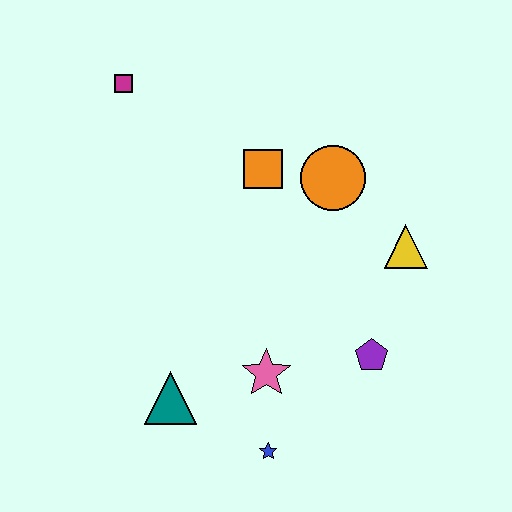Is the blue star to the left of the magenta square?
No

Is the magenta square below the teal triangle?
No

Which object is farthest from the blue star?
The magenta square is farthest from the blue star.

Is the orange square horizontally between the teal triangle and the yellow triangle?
Yes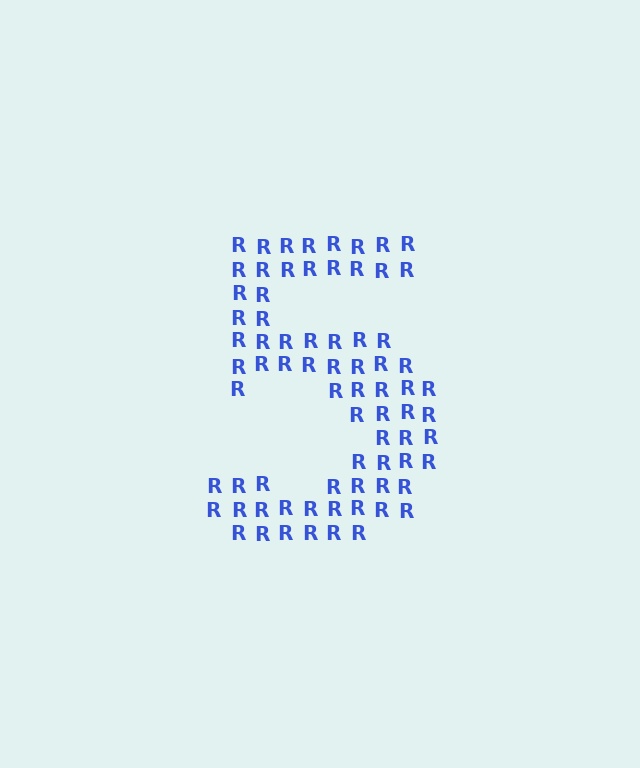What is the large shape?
The large shape is the digit 5.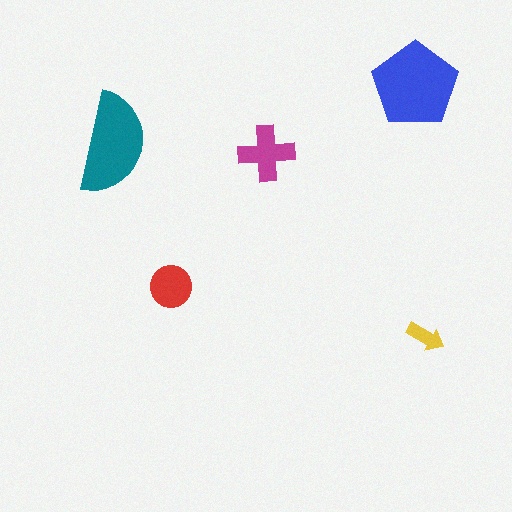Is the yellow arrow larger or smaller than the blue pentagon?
Smaller.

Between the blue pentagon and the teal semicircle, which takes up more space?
The blue pentagon.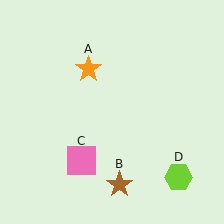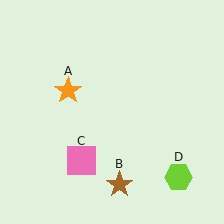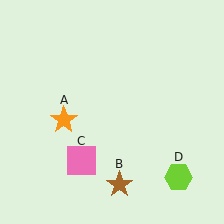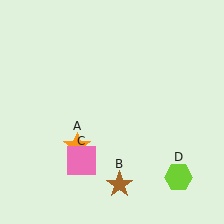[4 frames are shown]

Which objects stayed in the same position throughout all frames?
Brown star (object B) and pink square (object C) and lime hexagon (object D) remained stationary.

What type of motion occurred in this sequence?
The orange star (object A) rotated counterclockwise around the center of the scene.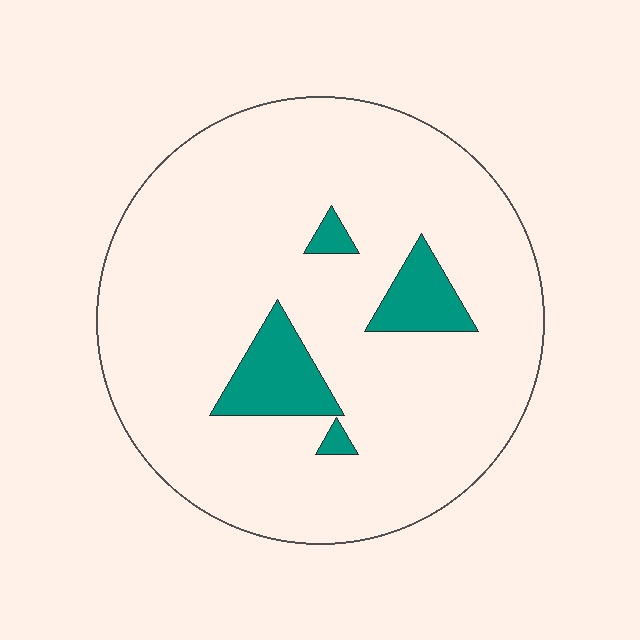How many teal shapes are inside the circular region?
4.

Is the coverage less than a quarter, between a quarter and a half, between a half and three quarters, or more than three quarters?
Less than a quarter.